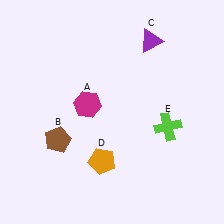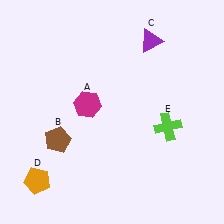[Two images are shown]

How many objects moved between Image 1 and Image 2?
1 object moved between the two images.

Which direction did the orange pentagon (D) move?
The orange pentagon (D) moved left.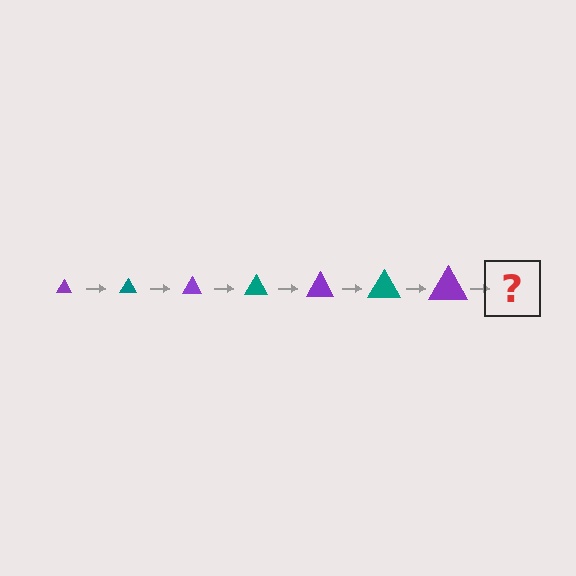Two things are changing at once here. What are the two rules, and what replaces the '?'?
The two rules are that the triangle grows larger each step and the color cycles through purple and teal. The '?' should be a teal triangle, larger than the previous one.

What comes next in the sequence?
The next element should be a teal triangle, larger than the previous one.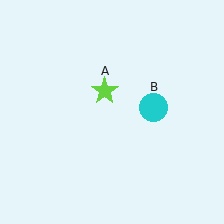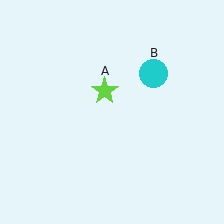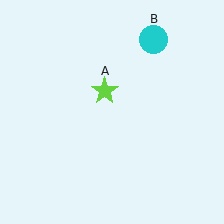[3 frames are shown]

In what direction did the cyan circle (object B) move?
The cyan circle (object B) moved up.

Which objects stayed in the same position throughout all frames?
Lime star (object A) remained stationary.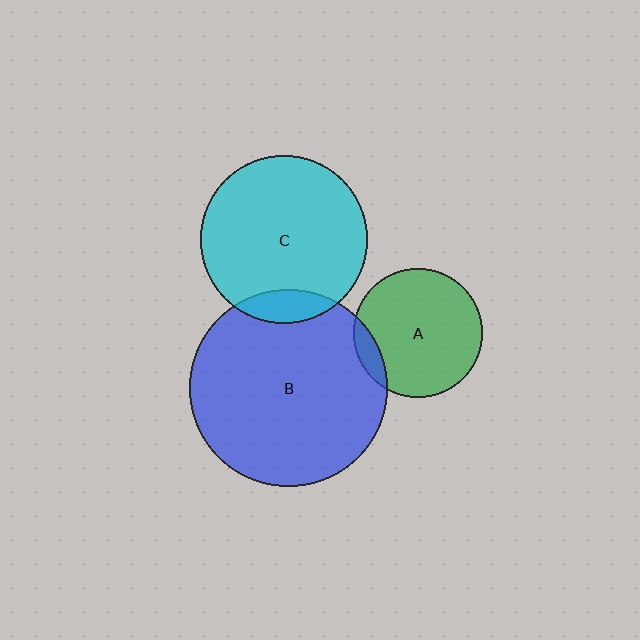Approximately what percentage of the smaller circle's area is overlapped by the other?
Approximately 10%.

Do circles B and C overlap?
Yes.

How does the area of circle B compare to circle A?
Approximately 2.4 times.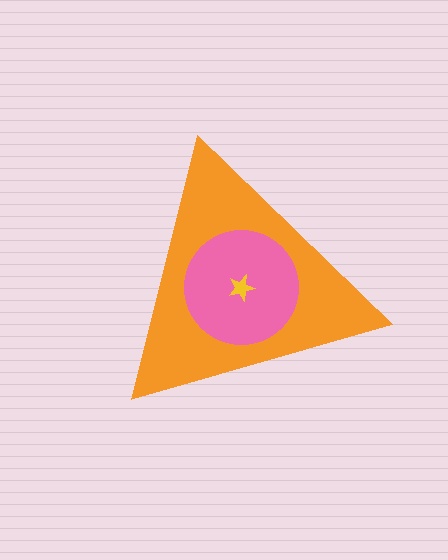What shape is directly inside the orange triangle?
The pink circle.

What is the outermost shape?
The orange triangle.